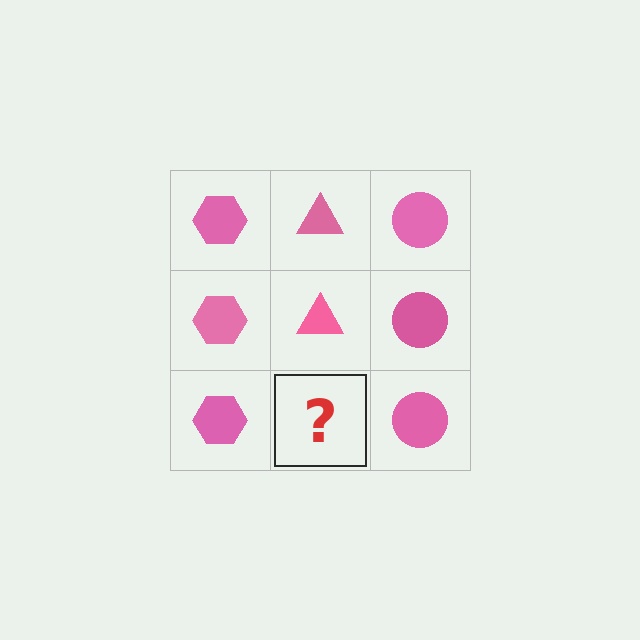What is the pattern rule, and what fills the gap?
The rule is that each column has a consistent shape. The gap should be filled with a pink triangle.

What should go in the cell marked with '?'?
The missing cell should contain a pink triangle.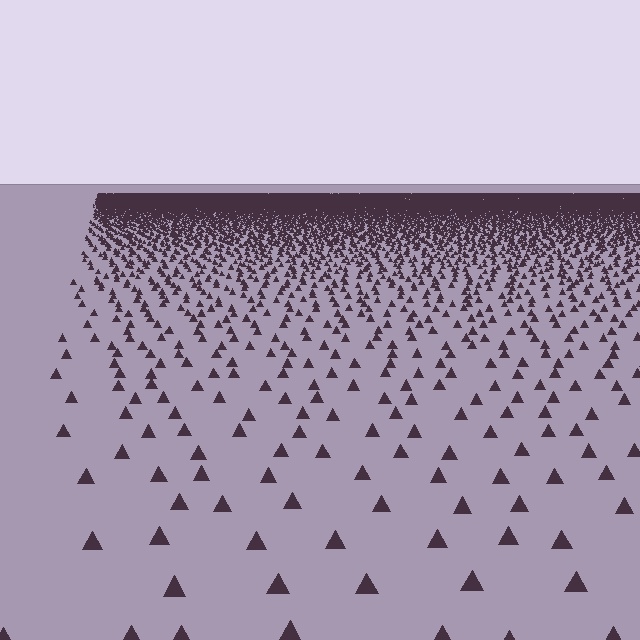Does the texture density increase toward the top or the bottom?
Density increases toward the top.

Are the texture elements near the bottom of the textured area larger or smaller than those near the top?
Larger. Near the bottom, elements are closer to the viewer and appear at a bigger on-screen size.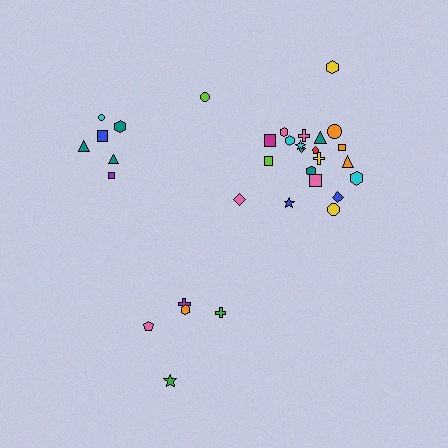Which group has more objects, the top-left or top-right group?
The top-right group.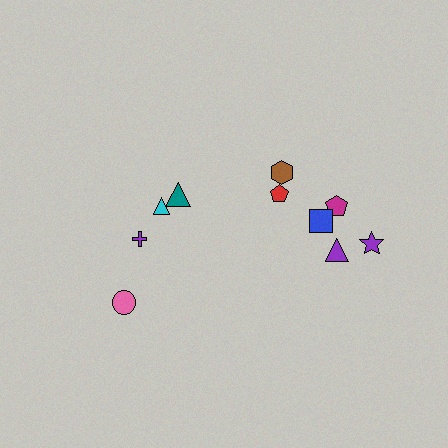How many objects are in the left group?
There are 4 objects.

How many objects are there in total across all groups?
There are 10 objects.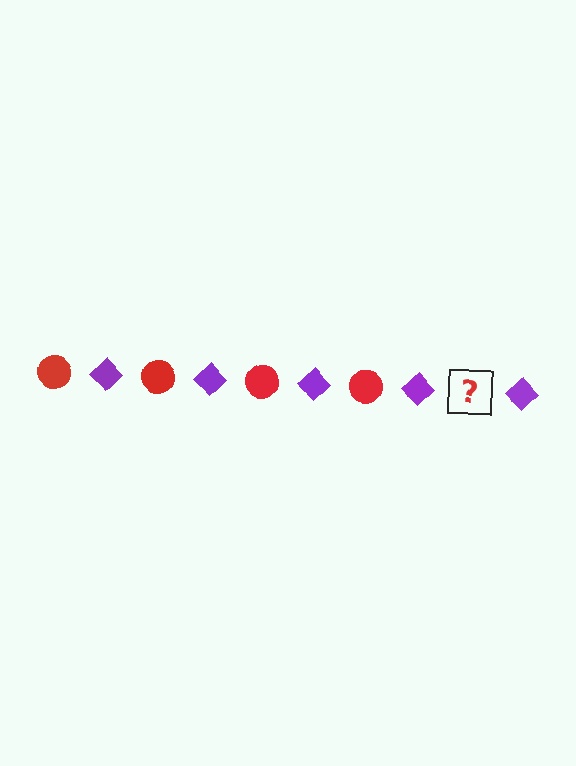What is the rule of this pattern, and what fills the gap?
The rule is that the pattern alternates between red circle and purple diamond. The gap should be filled with a red circle.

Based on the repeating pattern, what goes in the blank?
The blank should be a red circle.